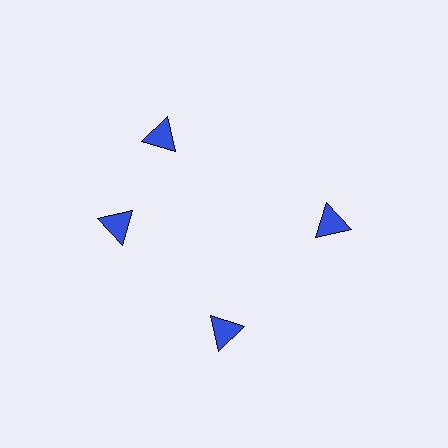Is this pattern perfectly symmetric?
No. The 4 blue triangles are arranged in a ring, but one element near the 12 o'clock position is rotated out of alignment along the ring, breaking the 4-fold rotational symmetry.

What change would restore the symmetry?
The symmetry would be restored by rotating it back into even spacing with its neighbors so that all 4 triangles sit at equal angles and equal distance from the center.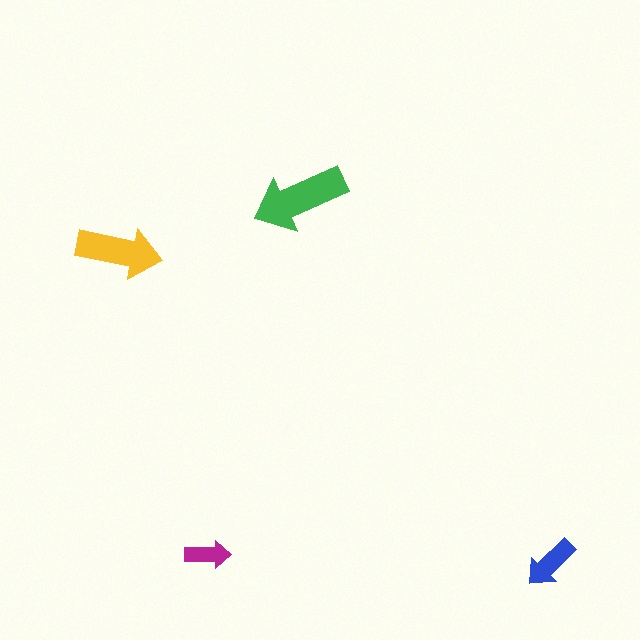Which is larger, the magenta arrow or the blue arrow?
The blue one.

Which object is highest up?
The green arrow is topmost.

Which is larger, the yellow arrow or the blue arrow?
The yellow one.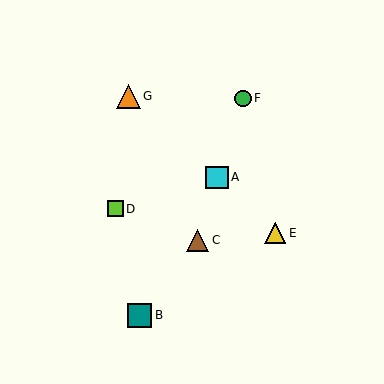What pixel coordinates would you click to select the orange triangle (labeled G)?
Click at (128, 96) to select the orange triangle G.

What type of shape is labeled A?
Shape A is a cyan square.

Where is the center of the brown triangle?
The center of the brown triangle is at (198, 240).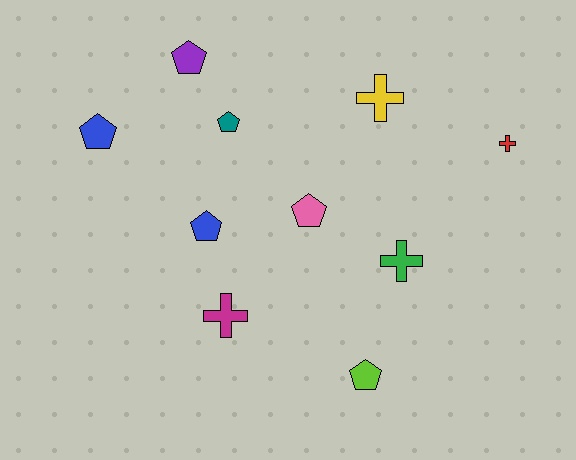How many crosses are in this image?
There are 4 crosses.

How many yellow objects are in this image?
There is 1 yellow object.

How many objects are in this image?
There are 10 objects.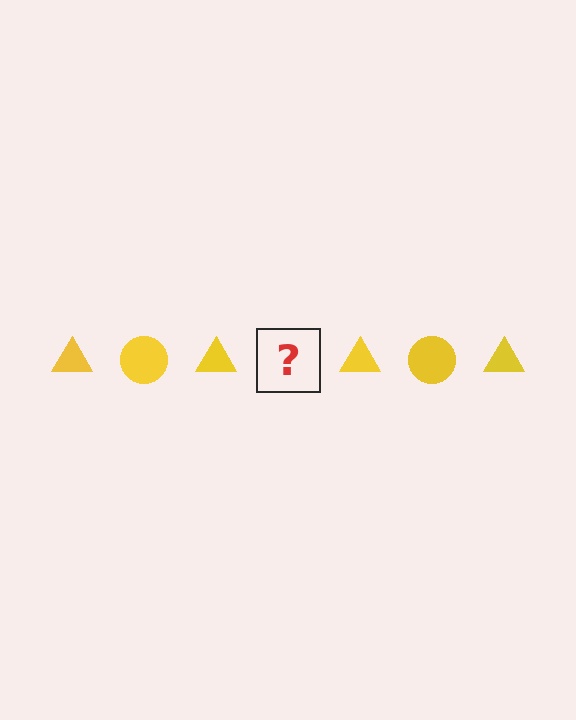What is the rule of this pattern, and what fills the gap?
The rule is that the pattern cycles through triangle, circle shapes in yellow. The gap should be filled with a yellow circle.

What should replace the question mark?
The question mark should be replaced with a yellow circle.